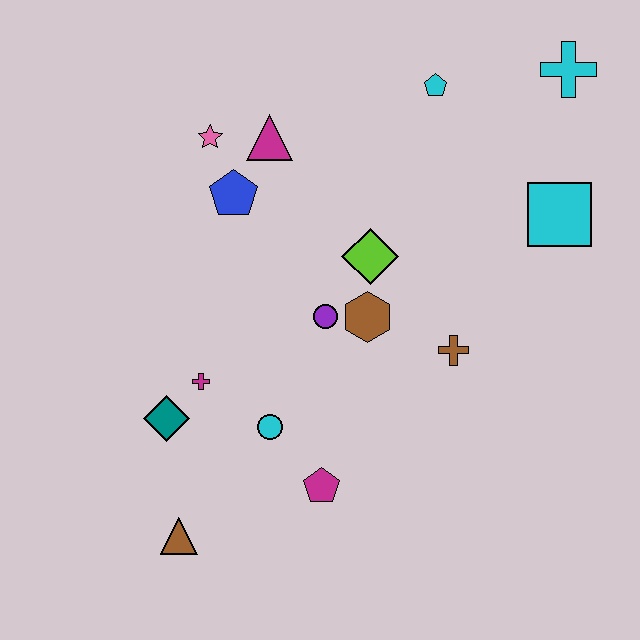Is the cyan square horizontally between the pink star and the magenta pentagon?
No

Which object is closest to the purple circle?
The brown hexagon is closest to the purple circle.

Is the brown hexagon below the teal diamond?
No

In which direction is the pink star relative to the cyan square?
The pink star is to the left of the cyan square.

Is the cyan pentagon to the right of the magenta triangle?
Yes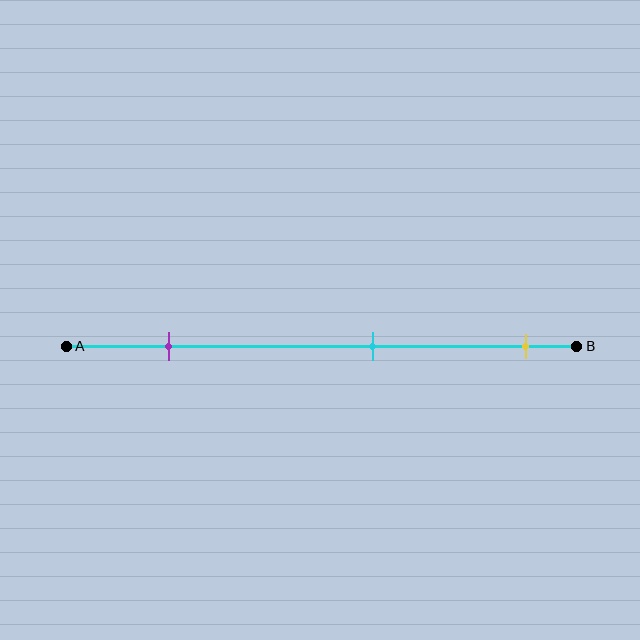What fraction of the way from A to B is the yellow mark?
The yellow mark is approximately 90% (0.9) of the way from A to B.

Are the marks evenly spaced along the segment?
Yes, the marks are approximately evenly spaced.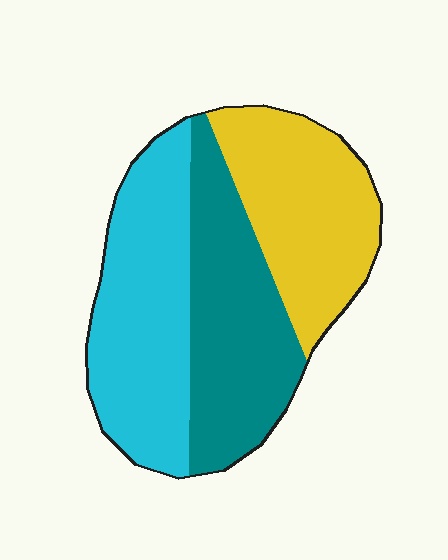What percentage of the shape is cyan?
Cyan covers 36% of the shape.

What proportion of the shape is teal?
Teal takes up about one third (1/3) of the shape.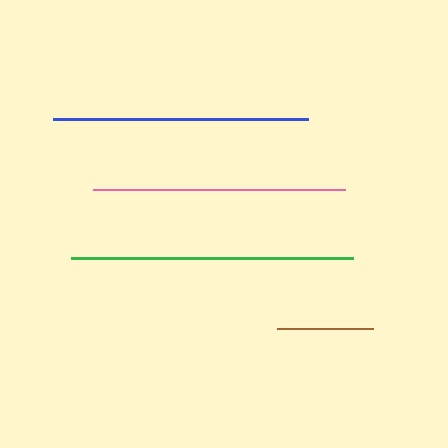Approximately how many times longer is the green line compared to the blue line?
The green line is approximately 1.1 times the length of the blue line.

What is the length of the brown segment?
The brown segment is approximately 95 pixels long.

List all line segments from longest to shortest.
From longest to shortest: green, blue, pink, brown.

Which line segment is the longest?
The green line is the longest at approximately 282 pixels.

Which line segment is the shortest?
The brown line is the shortest at approximately 95 pixels.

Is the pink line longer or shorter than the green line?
The green line is longer than the pink line.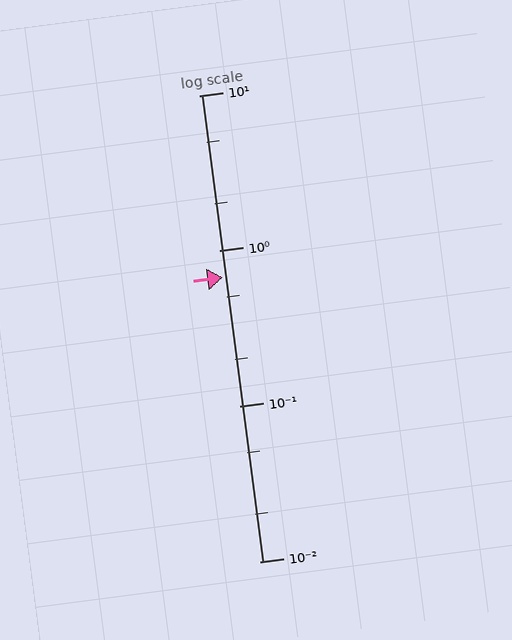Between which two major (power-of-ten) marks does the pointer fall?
The pointer is between 0.1 and 1.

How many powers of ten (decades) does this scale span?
The scale spans 3 decades, from 0.01 to 10.